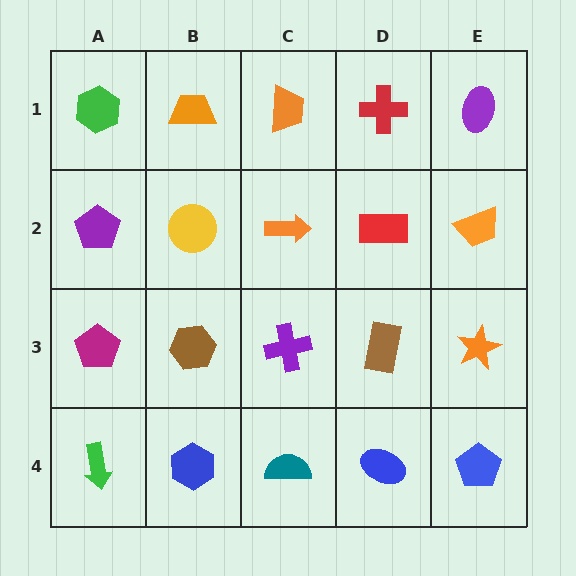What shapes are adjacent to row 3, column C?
An orange arrow (row 2, column C), a teal semicircle (row 4, column C), a brown hexagon (row 3, column B), a brown rectangle (row 3, column D).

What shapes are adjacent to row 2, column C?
An orange trapezoid (row 1, column C), a purple cross (row 3, column C), a yellow circle (row 2, column B), a red rectangle (row 2, column D).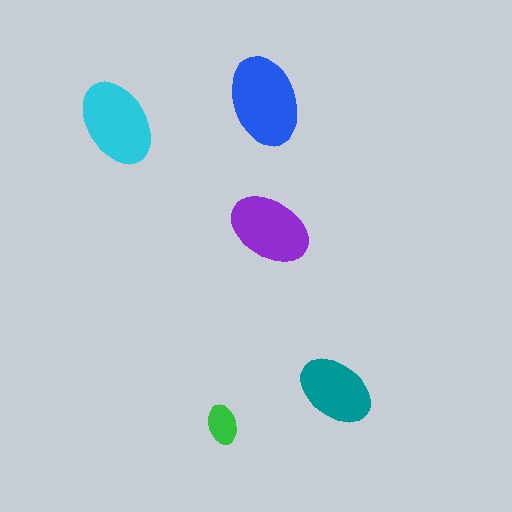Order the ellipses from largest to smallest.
the blue one, the cyan one, the purple one, the teal one, the green one.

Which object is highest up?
The blue ellipse is topmost.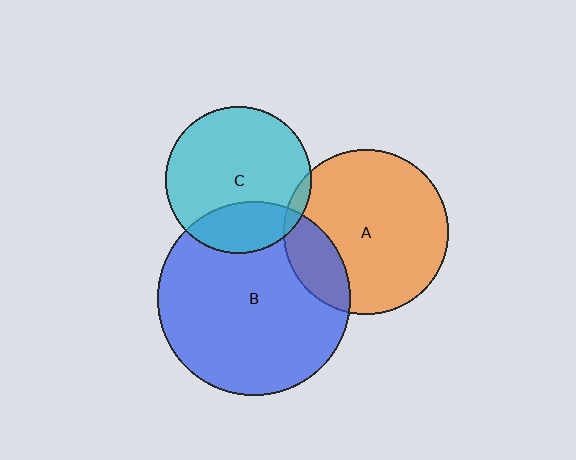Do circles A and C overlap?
Yes.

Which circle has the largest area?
Circle B (blue).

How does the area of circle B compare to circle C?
Approximately 1.8 times.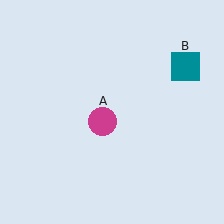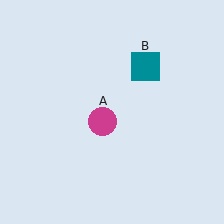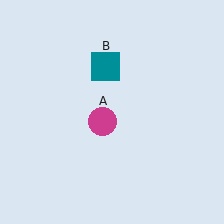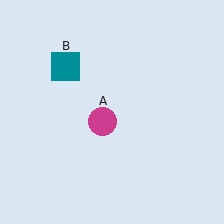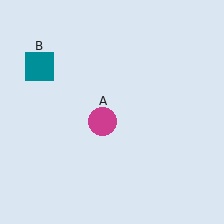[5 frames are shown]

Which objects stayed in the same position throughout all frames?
Magenta circle (object A) remained stationary.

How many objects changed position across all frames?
1 object changed position: teal square (object B).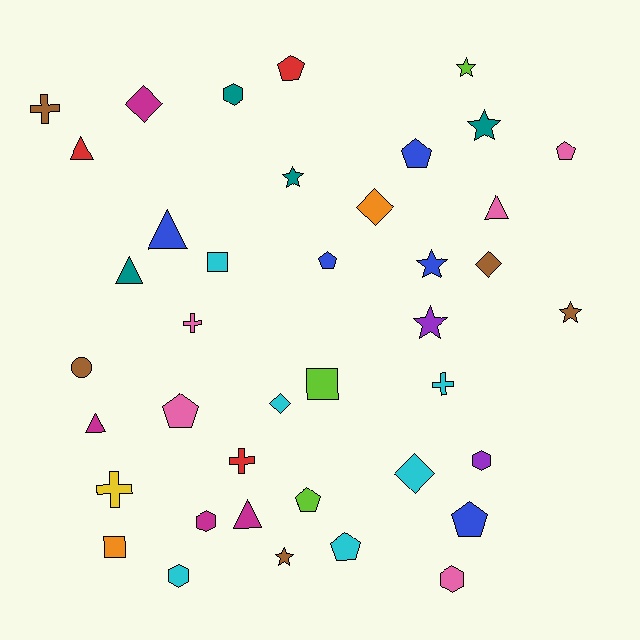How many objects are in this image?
There are 40 objects.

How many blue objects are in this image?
There are 5 blue objects.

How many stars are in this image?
There are 7 stars.